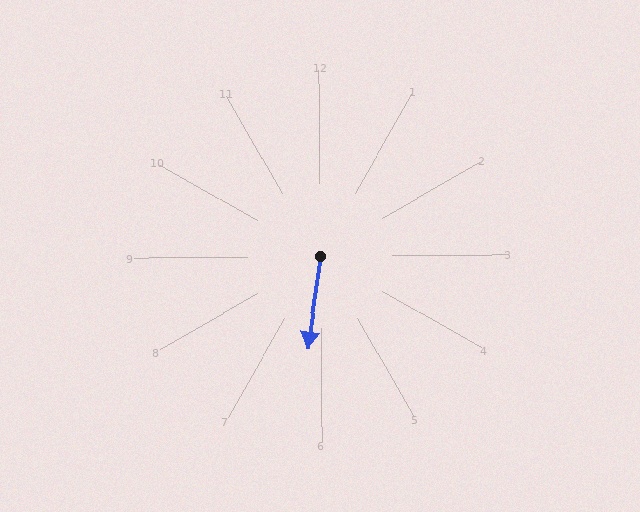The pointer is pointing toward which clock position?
Roughly 6 o'clock.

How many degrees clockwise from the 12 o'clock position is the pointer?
Approximately 188 degrees.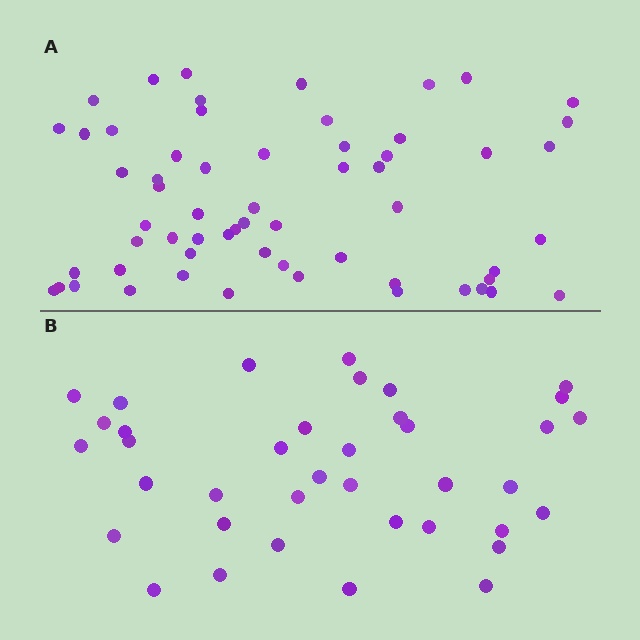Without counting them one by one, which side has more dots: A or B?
Region A (the top region) has more dots.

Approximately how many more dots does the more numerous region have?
Region A has approximately 20 more dots than region B.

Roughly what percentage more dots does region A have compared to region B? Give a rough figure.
About 60% more.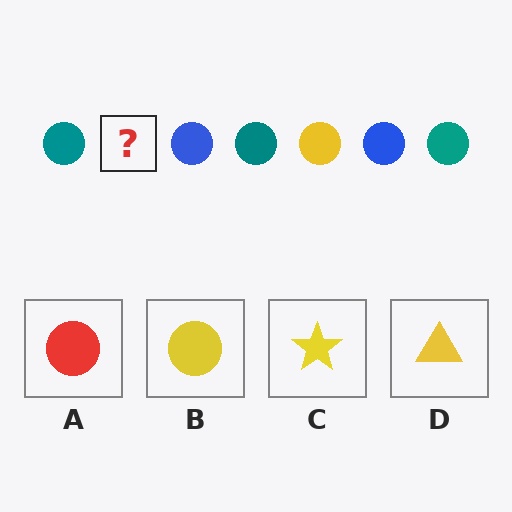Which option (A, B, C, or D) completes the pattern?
B.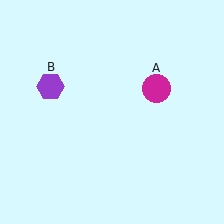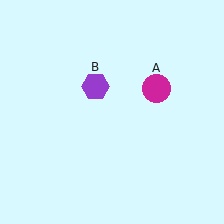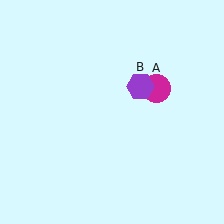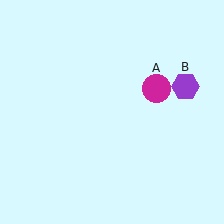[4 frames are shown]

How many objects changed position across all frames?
1 object changed position: purple hexagon (object B).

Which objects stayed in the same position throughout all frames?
Magenta circle (object A) remained stationary.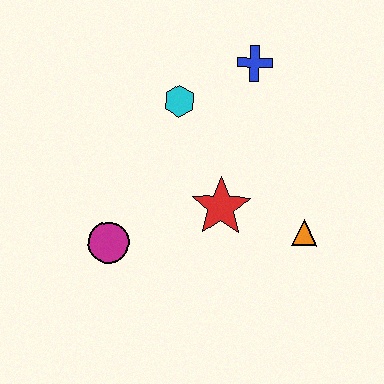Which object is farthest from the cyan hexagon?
The orange triangle is farthest from the cyan hexagon.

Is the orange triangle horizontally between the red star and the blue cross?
No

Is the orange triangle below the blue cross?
Yes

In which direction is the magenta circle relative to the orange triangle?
The magenta circle is to the left of the orange triangle.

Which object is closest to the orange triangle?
The red star is closest to the orange triangle.